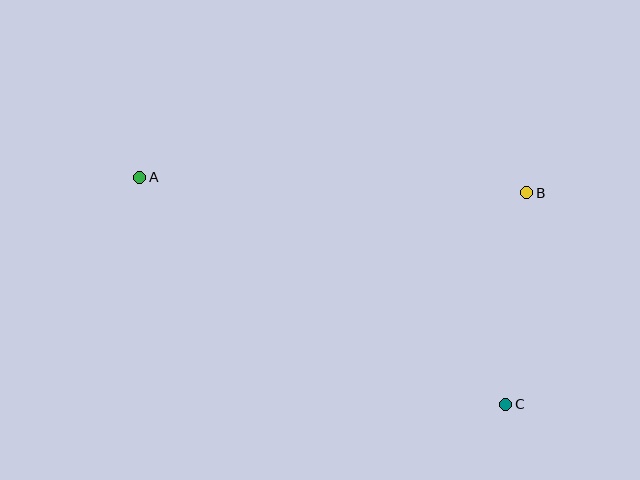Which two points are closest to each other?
Points B and C are closest to each other.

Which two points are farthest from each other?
Points A and C are farthest from each other.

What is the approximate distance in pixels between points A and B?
The distance between A and B is approximately 388 pixels.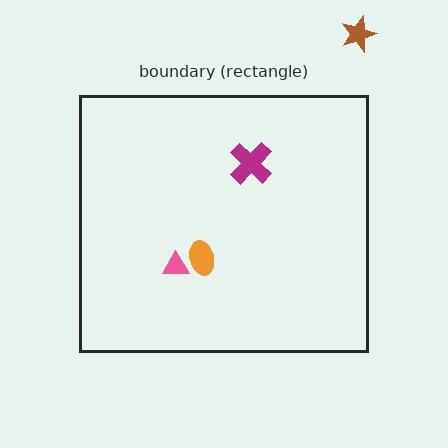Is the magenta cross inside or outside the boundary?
Inside.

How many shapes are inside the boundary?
3 inside, 1 outside.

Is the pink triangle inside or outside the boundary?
Inside.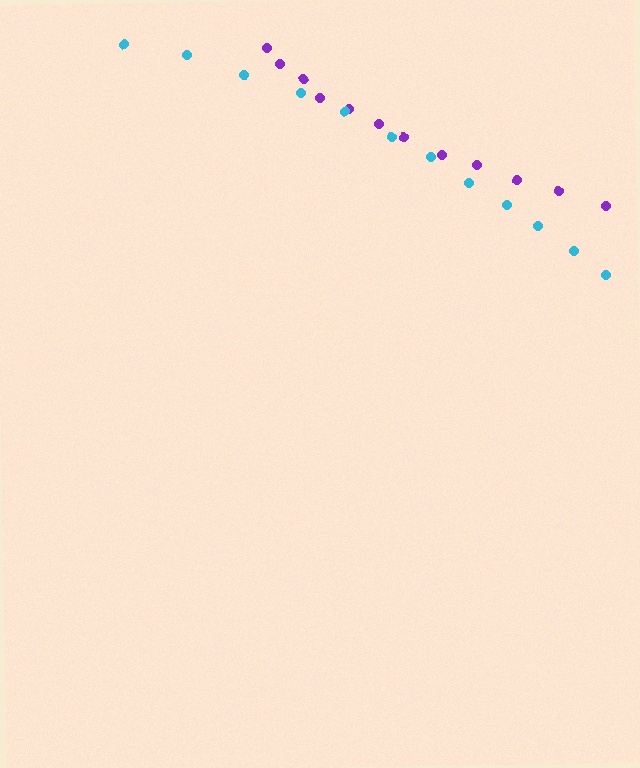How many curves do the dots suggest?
There are 2 distinct paths.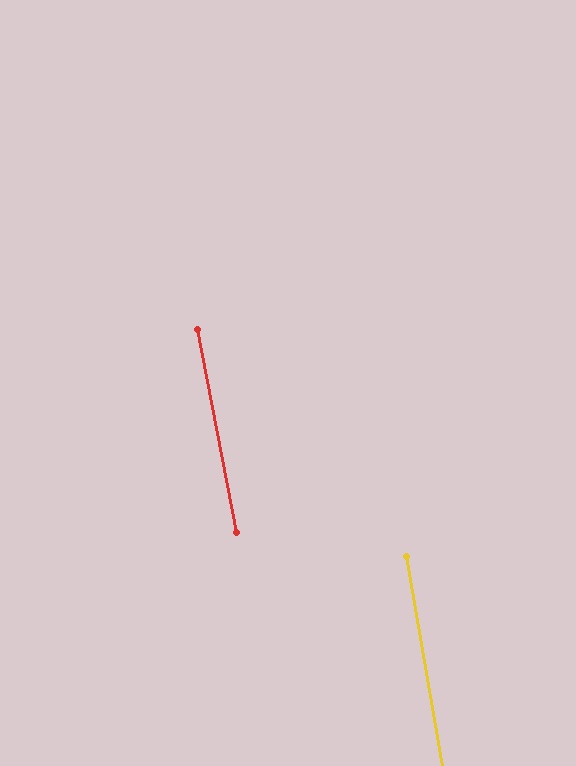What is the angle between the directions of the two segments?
Approximately 1 degree.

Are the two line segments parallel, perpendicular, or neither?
Parallel — their directions differ by only 1.0°.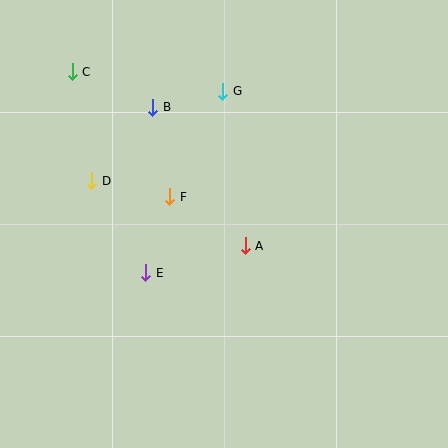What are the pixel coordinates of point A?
Point A is at (245, 246).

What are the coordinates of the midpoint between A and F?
The midpoint between A and F is at (207, 221).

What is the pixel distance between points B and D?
The distance between B and D is 95 pixels.